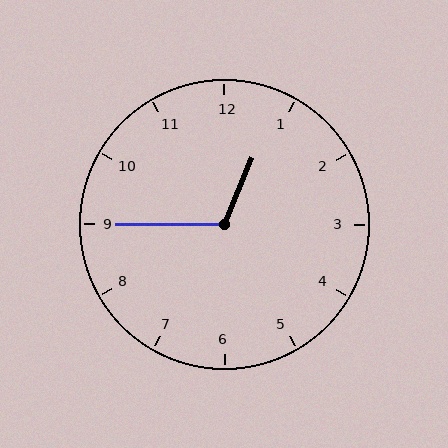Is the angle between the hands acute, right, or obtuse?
It is obtuse.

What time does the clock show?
12:45.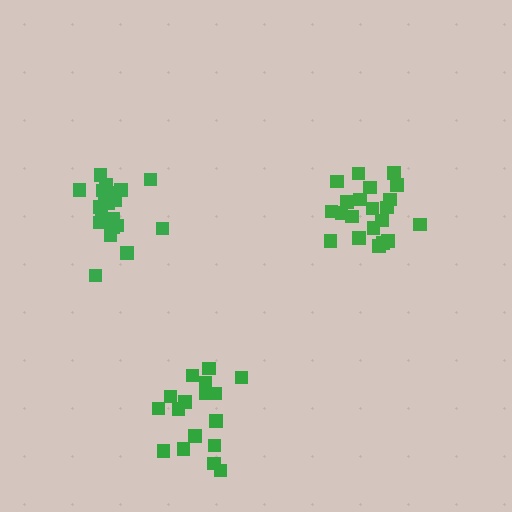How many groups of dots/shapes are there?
There are 3 groups.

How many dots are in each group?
Group 1: 21 dots, Group 2: 21 dots, Group 3: 17 dots (59 total).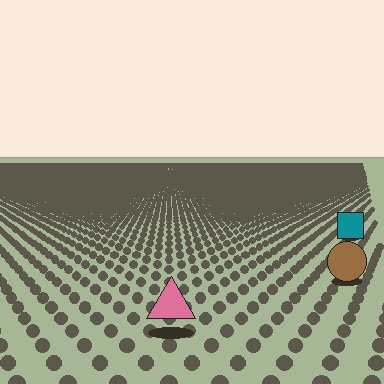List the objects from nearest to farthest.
From nearest to farthest: the pink triangle, the brown circle, the teal square.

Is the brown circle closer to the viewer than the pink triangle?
No. The pink triangle is closer — you can tell from the texture gradient: the ground texture is coarser near it.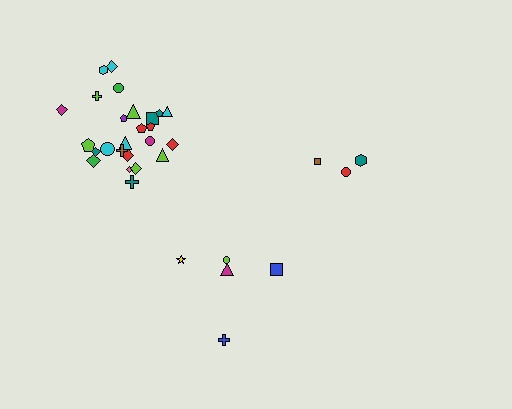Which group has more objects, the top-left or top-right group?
The top-left group.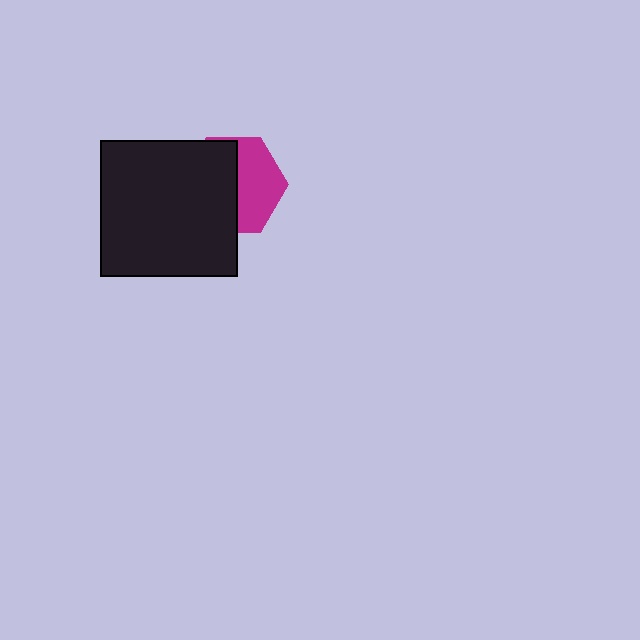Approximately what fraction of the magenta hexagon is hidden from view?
Roughly 54% of the magenta hexagon is hidden behind the black square.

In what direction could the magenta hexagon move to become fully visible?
The magenta hexagon could move right. That would shift it out from behind the black square entirely.